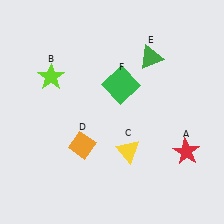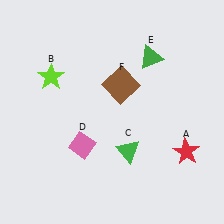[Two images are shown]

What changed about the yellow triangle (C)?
In Image 1, C is yellow. In Image 2, it changed to green.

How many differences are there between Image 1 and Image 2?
There are 3 differences between the two images.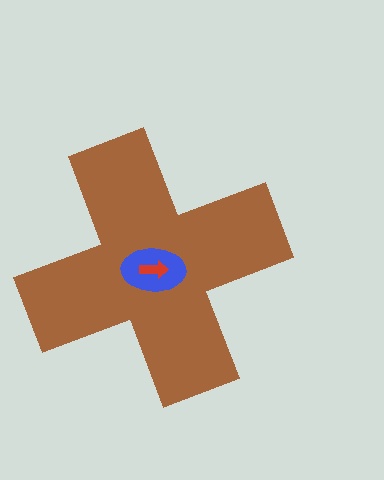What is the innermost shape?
The red arrow.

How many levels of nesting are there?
3.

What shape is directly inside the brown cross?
The blue ellipse.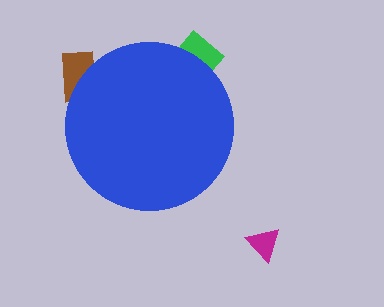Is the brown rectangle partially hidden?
Yes, the brown rectangle is partially hidden behind the blue circle.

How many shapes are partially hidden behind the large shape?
2 shapes are partially hidden.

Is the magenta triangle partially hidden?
No, the magenta triangle is fully visible.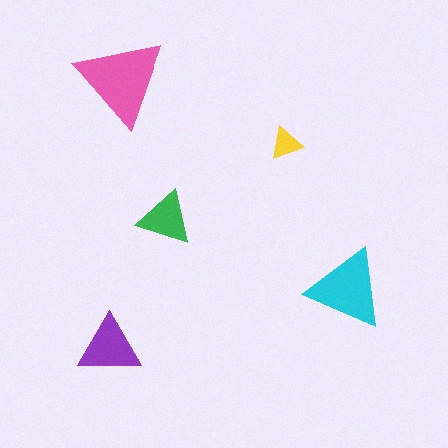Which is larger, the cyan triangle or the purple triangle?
The cyan one.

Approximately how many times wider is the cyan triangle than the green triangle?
About 1.5 times wider.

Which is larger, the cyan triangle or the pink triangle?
The pink one.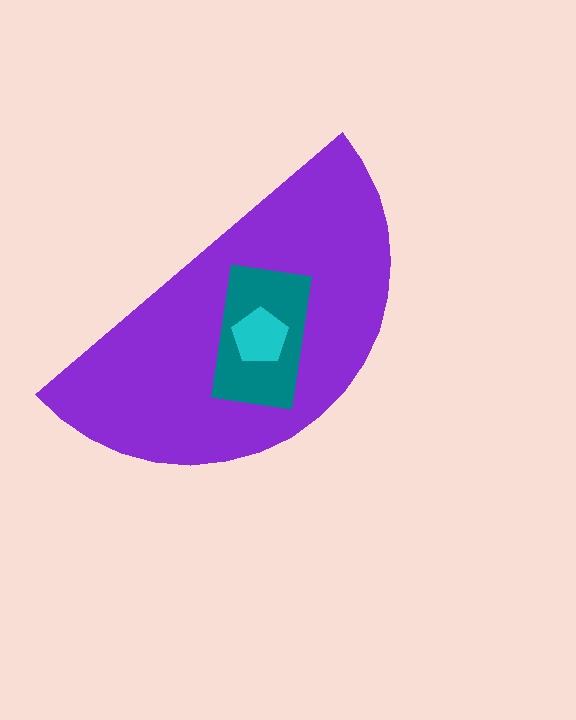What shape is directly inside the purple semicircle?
The teal rectangle.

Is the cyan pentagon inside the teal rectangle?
Yes.